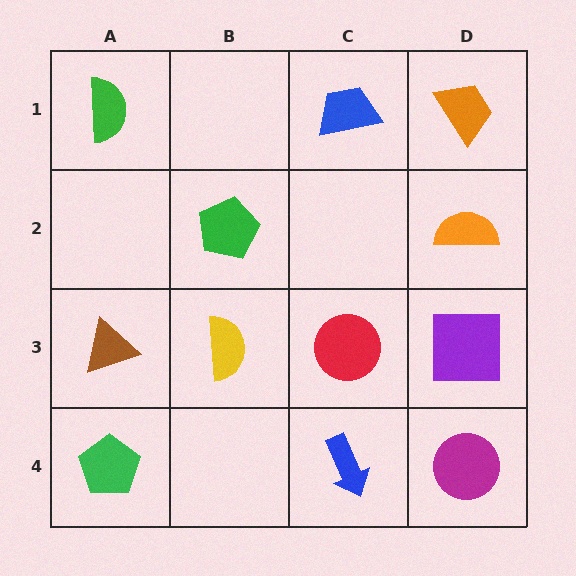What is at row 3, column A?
A brown triangle.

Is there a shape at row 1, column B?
No, that cell is empty.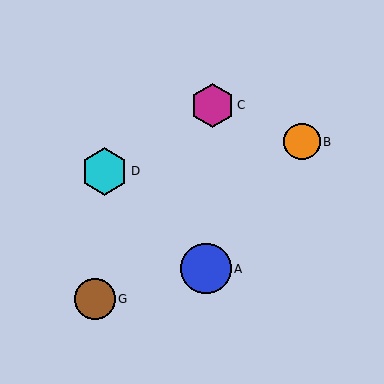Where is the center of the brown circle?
The center of the brown circle is at (95, 299).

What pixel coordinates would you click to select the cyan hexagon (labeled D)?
Click at (104, 171) to select the cyan hexagon D.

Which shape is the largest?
The blue circle (labeled A) is the largest.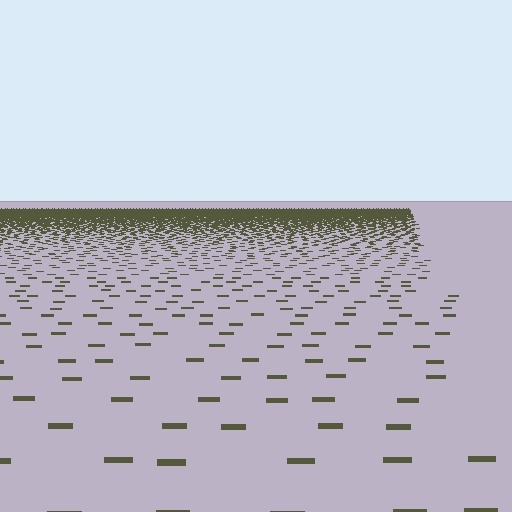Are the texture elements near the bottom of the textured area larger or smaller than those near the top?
Larger. Near the bottom, elements are closer to the viewer and appear at a bigger on-screen size.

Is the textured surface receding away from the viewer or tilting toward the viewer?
The surface is receding away from the viewer. Texture elements get smaller and denser toward the top.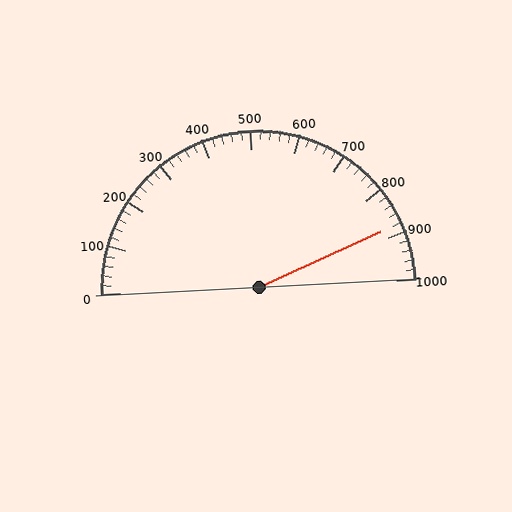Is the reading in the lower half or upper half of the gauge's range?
The reading is in the upper half of the range (0 to 1000).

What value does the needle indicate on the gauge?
The needle indicates approximately 880.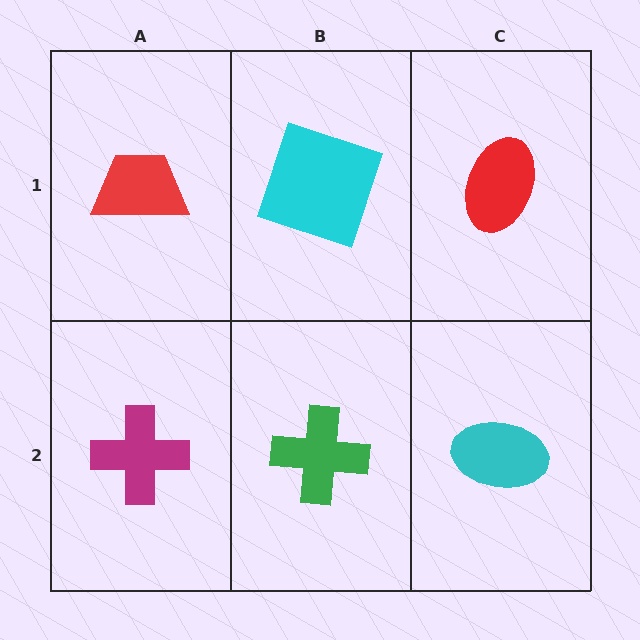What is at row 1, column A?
A red trapezoid.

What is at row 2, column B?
A green cross.